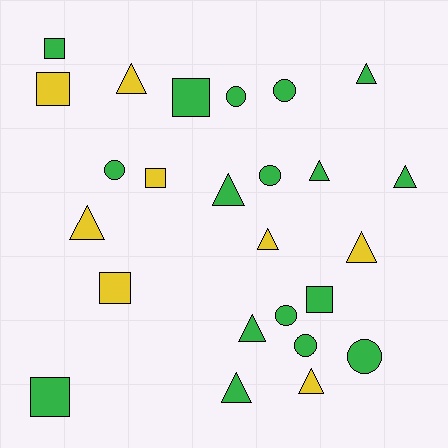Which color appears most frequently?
Green, with 17 objects.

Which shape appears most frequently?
Triangle, with 11 objects.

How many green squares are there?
There are 4 green squares.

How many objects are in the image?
There are 25 objects.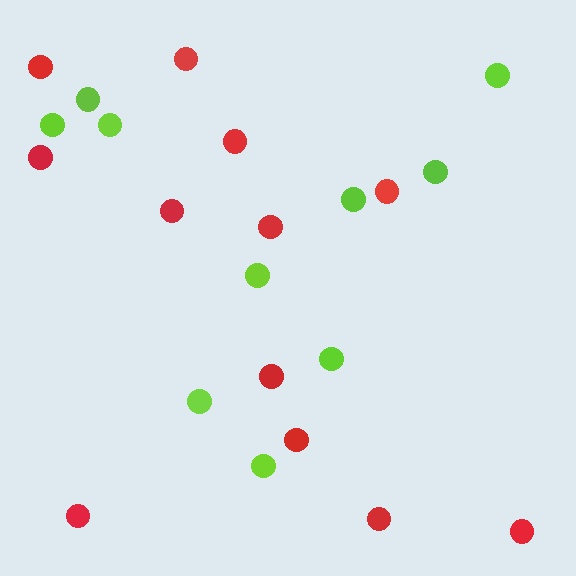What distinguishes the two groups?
There are 2 groups: one group of lime circles (10) and one group of red circles (12).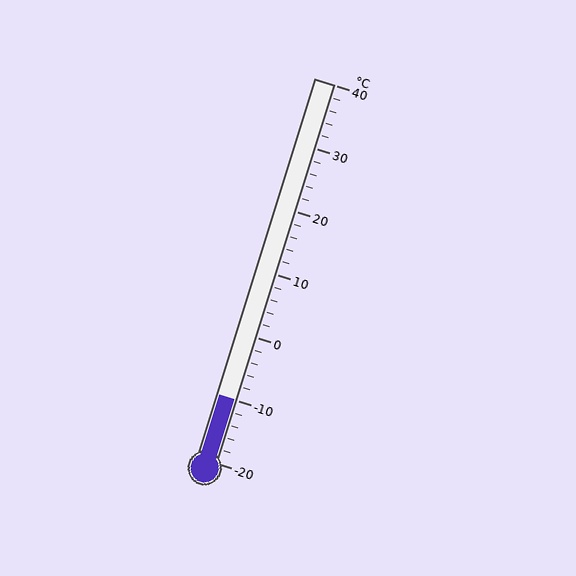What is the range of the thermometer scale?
The thermometer scale ranges from -20°C to 40°C.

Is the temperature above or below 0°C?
The temperature is below 0°C.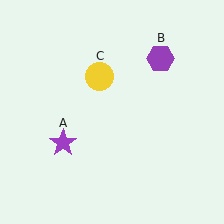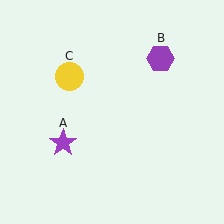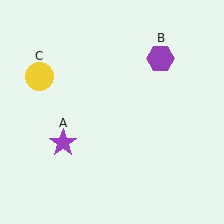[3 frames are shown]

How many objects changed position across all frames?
1 object changed position: yellow circle (object C).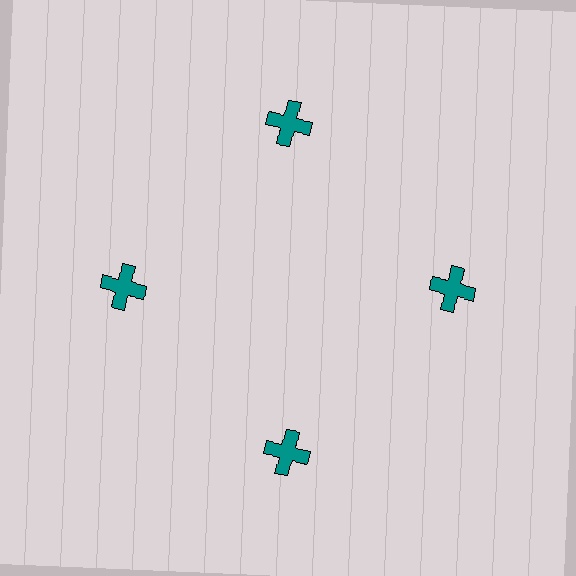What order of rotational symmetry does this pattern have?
This pattern has 4-fold rotational symmetry.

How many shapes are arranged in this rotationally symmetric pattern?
There are 4 shapes, arranged in 4 groups of 1.